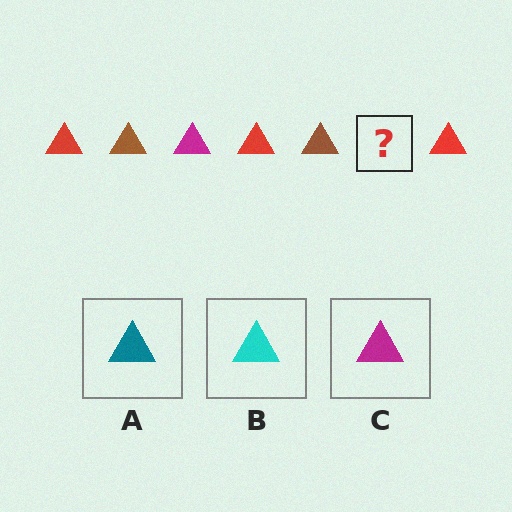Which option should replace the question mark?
Option C.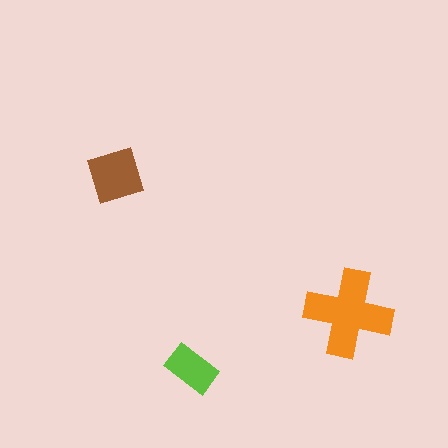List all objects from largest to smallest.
The orange cross, the brown diamond, the lime rectangle.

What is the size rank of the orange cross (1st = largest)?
1st.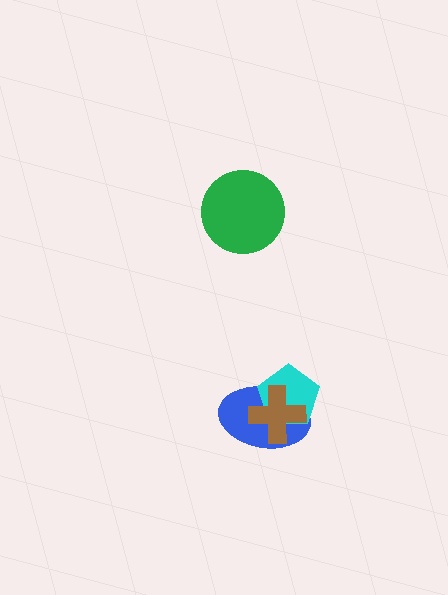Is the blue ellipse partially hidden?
Yes, it is partially covered by another shape.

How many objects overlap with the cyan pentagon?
2 objects overlap with the cyan pentagon.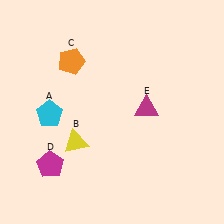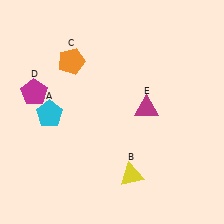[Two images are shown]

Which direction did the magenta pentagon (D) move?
The magenta pentagon (D) moved up.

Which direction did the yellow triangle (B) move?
The yellow triangle (B) moved right.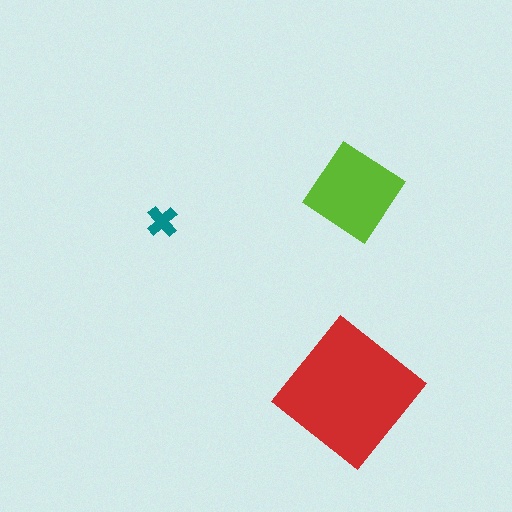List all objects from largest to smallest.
The red diamond, the lime diamond, the teal cross.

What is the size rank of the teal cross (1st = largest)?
3rd.